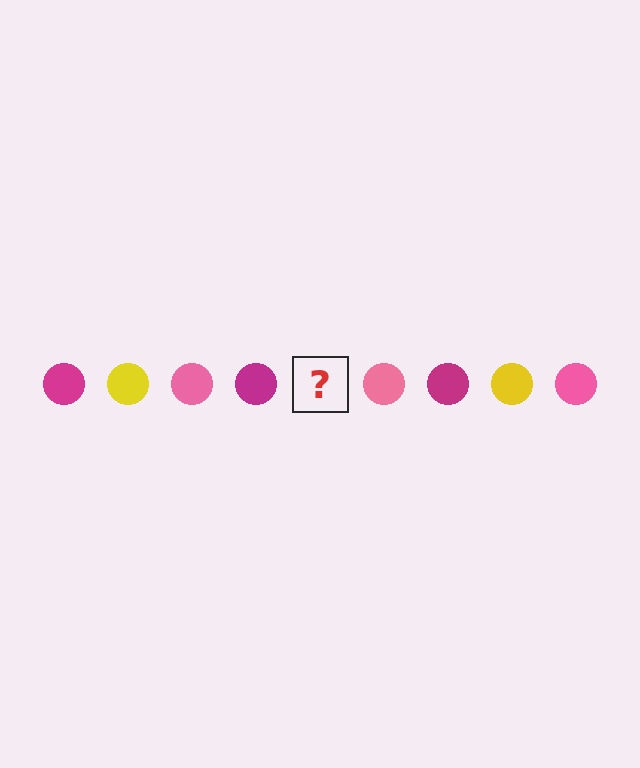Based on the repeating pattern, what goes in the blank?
The blank should be a yellow circle.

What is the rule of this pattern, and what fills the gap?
The rule is that the pattern cycles through magenta, yellow, pink circles. The gap should be filled with a yellow circle.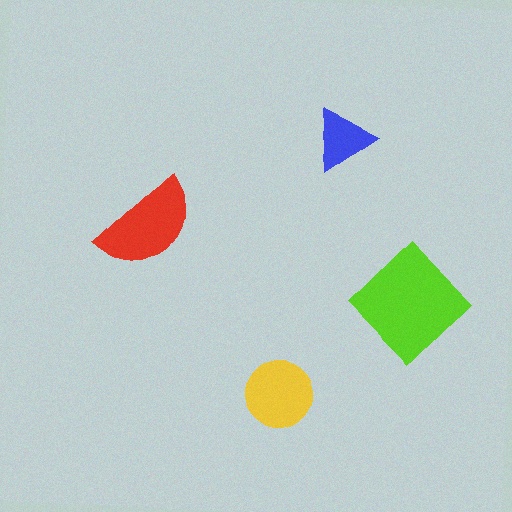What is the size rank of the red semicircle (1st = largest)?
2nd.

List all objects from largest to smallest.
The lime diamond, the red semicircle, the yellow circle, the blue triangle.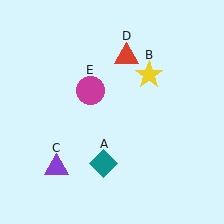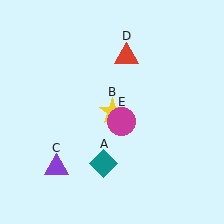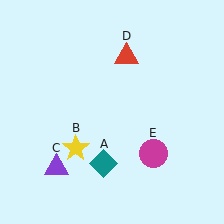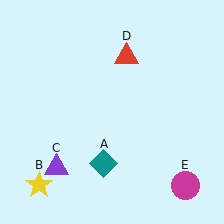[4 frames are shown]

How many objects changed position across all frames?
2 objects changed position: yellow star (object B), magenta circle (object E).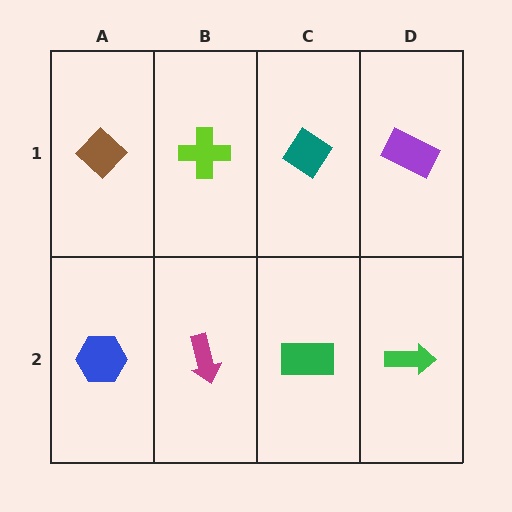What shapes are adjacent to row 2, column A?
A brown diamond (row 1, column A), a magenta arrow (row 2, column B).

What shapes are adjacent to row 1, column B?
A magenta arrow (row 2, column B), a brown diamond (row 1, column A), a teal diamond (row 1, column C).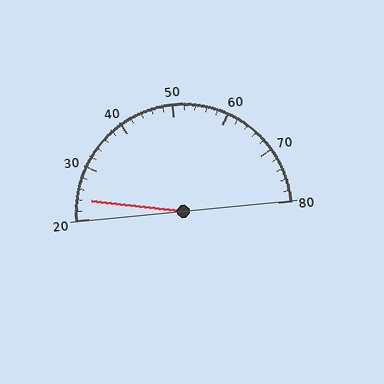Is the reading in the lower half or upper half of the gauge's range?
The reading is in the lower half of the range (20 to 80).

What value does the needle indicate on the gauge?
The needle indicates approximately 24.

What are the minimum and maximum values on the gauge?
The gauge ranges from 20 to 80.